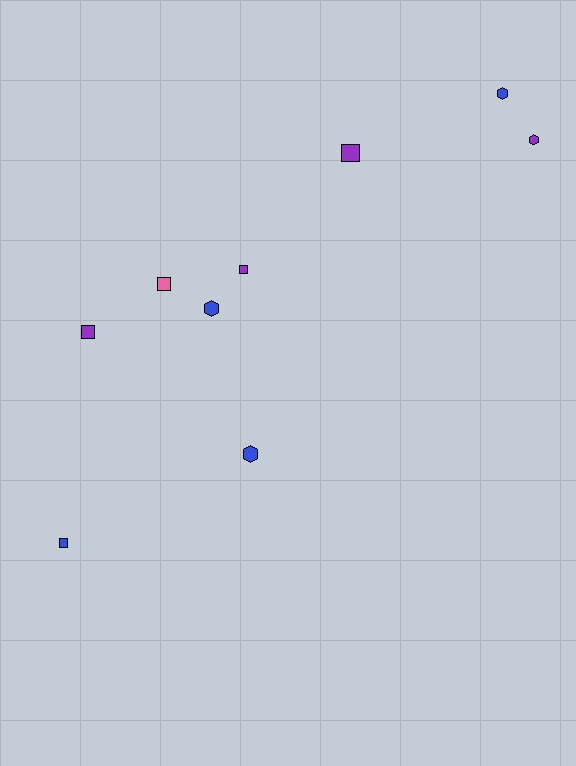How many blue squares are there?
There is 1 blue square.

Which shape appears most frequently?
Square, with 5 objects.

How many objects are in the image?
There are 9 objects.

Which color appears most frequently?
Blue, with 4 objects.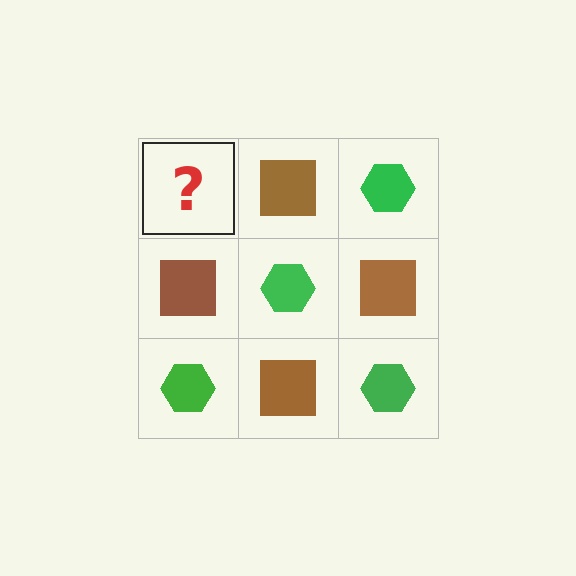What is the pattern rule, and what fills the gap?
The rule is that it alternates green hexagon and brown square in a checkerboard pattern. The gap should be filled with a green hexagon.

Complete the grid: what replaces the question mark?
The question mark should be replaced with a green hexagon.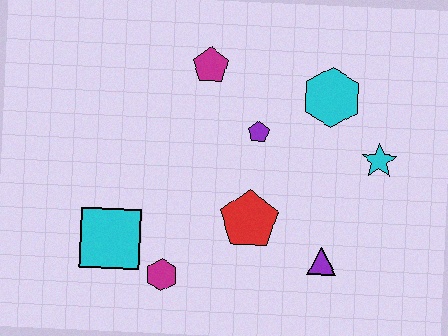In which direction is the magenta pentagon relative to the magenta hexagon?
The magenta pentagon is above the magenta hexagon.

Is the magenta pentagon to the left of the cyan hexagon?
Yes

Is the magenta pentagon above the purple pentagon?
Yes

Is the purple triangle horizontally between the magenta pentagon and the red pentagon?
No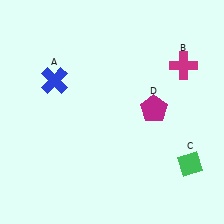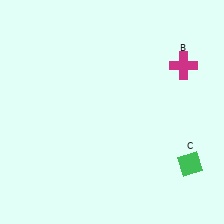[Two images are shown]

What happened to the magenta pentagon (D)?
The magenta pentagon (D) was removed in Image 2. It was in the top-right area of Image 1.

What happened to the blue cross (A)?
The blue cross (A) was removed in Image 2. It was in the top-left area of Image 1.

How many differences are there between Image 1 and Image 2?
There are 2 differences between the two images.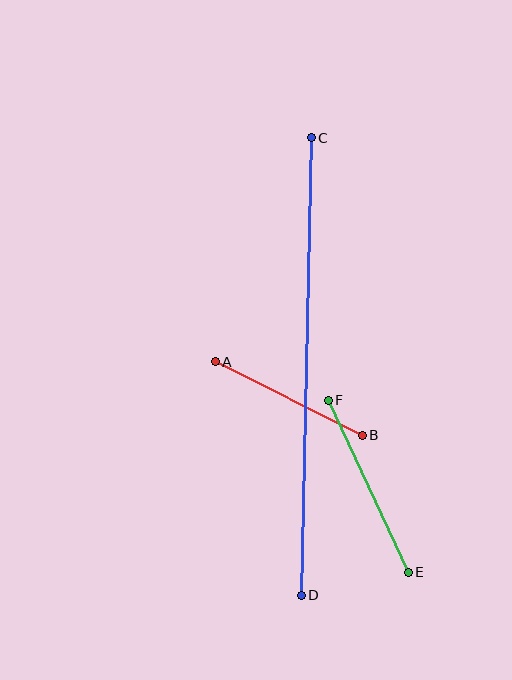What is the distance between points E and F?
The distance is approximately 190 pixels.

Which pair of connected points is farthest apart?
Points C and D are farthest apart.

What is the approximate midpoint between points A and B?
The midpoint is at approximately (289, 398) pixels.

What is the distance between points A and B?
The distance is approximately 164 pixels.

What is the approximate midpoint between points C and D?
The midpoint is at approximately (306, 366) pixels.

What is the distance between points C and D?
The distance is approximately 457 pixels.